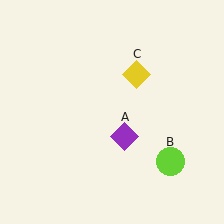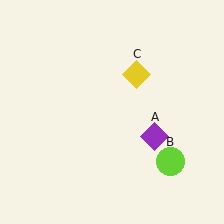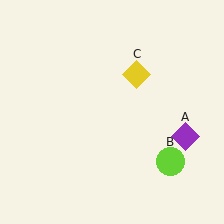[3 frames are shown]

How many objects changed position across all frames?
1 object changed position: purple diamond (object A).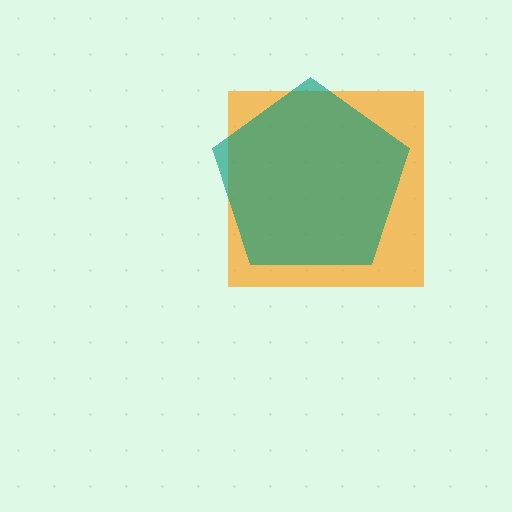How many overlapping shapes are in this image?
There are 2 overlapping shapes in the image.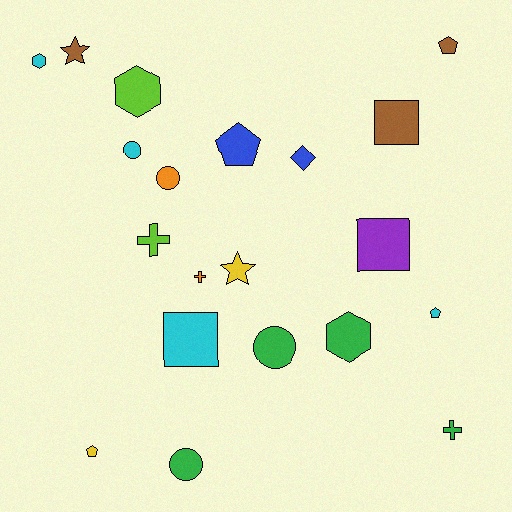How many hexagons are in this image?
There are 3 hexagons.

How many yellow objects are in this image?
There are 2 yellow objects.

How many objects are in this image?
There are 20 objects.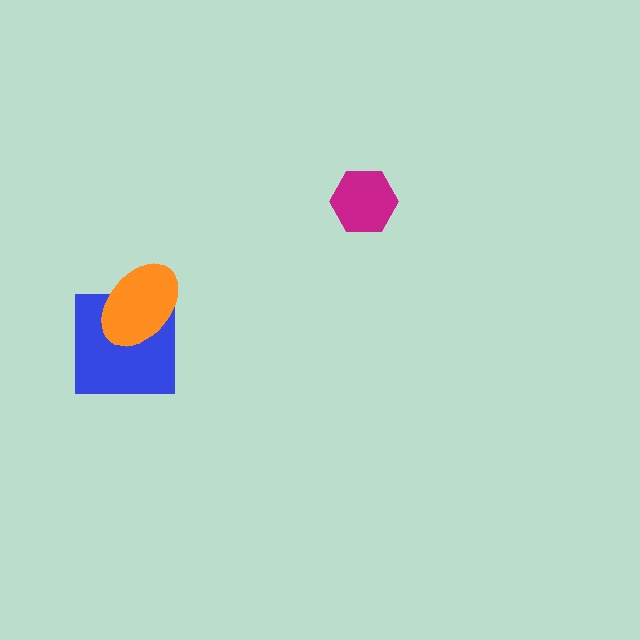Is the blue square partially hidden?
Yes, it is partially covered by another shape.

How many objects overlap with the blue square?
1 object overlaps with the blue square.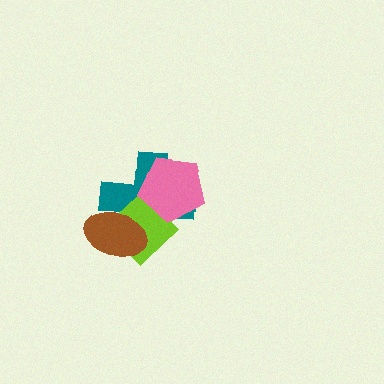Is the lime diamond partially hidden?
Yes, it is partially covered by another shape.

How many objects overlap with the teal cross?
3 objects overlap with the teal cross.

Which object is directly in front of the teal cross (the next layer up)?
The lime diamond is directly in front of the teal cross.